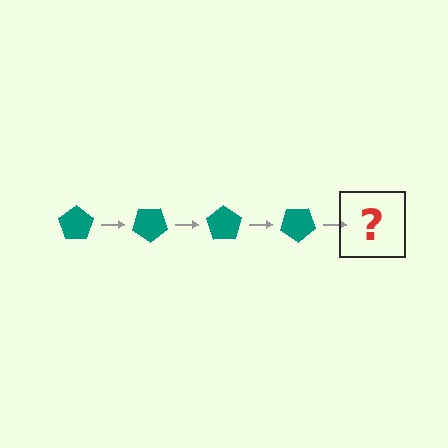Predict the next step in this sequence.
The next step is a teal pentagon rotated 140 degrees.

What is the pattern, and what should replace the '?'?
The pattern is that the pentagon rotates 35 degrees each step. The '?' should be a teal pentagon rotated 140 degrees.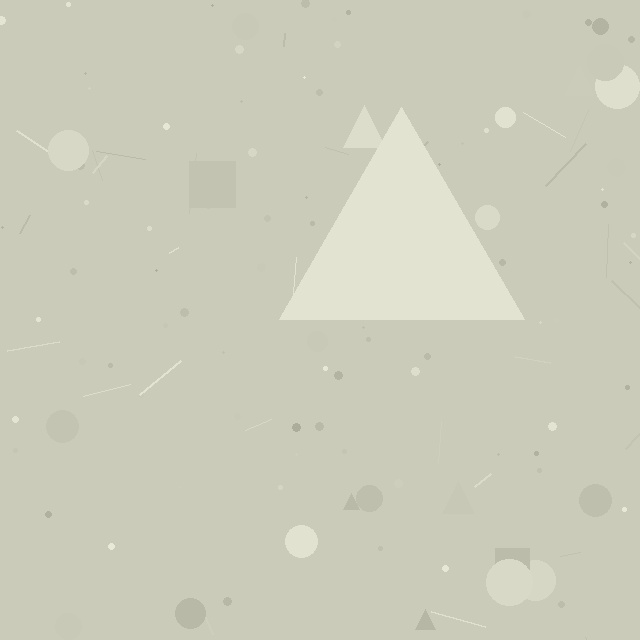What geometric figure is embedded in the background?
A triangle is embedded in the background.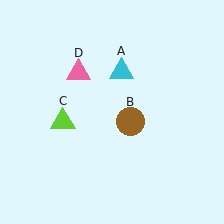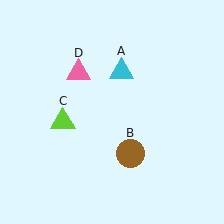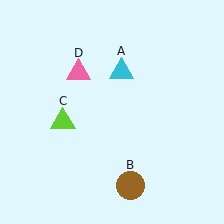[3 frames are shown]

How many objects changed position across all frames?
1 object changed position: brown circle (object B).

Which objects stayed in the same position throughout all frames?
Cyan triangle (object A) and lime triangle (object C) and pink triangle (object D) remained stationary.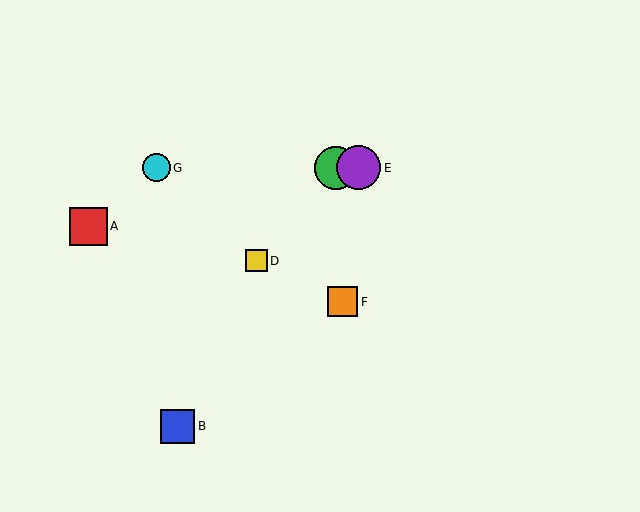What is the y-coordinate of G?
Object G is at y≈168.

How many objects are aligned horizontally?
3 objects (C, E, G) are aligned horizontally.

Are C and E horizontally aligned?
Yes, both are at y≈168.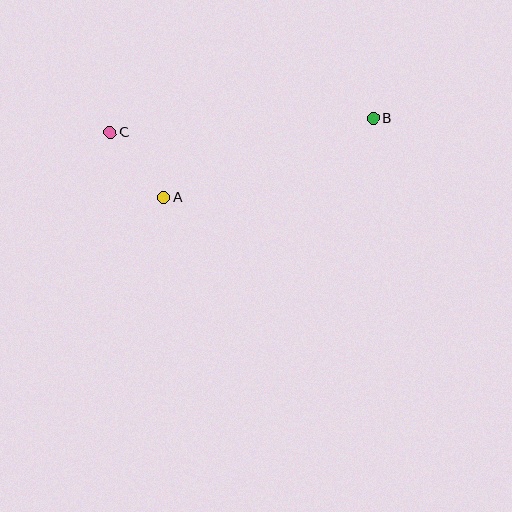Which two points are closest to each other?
Points A and C are closest to each other.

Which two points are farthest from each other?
Points B and C are farthest from each other.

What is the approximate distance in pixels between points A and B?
The distance between A and B is approximately 224 pixels.